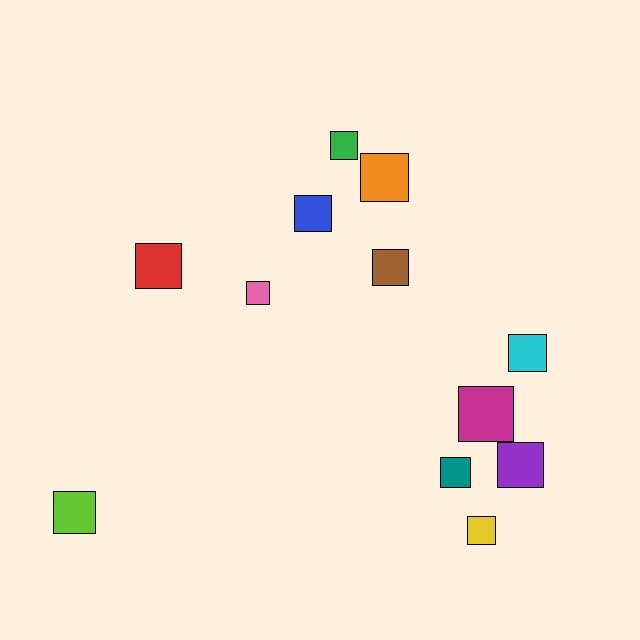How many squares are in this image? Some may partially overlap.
There are 12 squares.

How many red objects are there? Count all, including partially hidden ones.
There is 1 red object.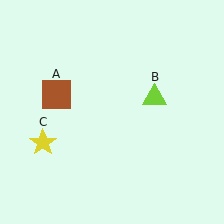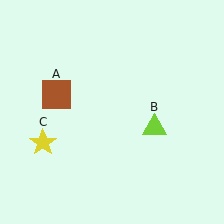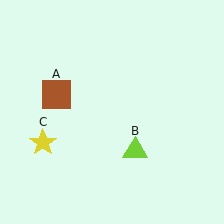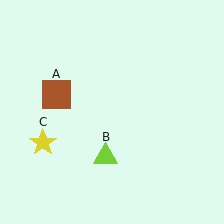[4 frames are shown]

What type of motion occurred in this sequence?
The lime triangle (object B) rotated clockwise around the center of the scene.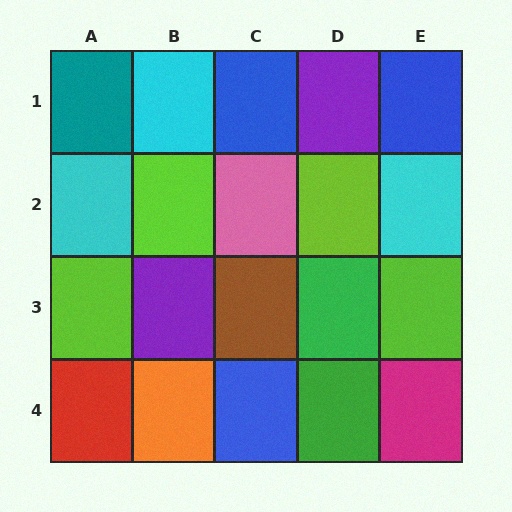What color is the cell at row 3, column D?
Green.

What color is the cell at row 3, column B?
Purple.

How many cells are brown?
1 cell is brown.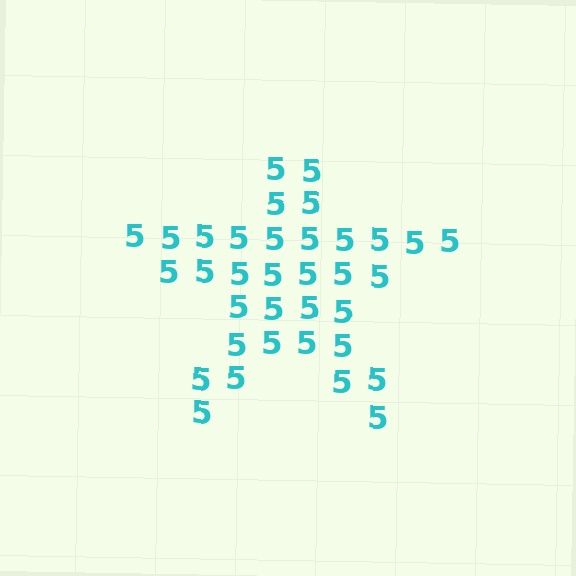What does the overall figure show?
The overall figure shows a star.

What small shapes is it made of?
It is made of small digit 5's.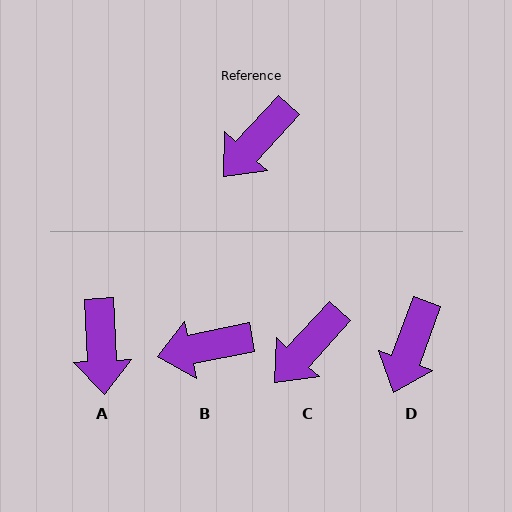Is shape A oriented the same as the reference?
No, it is off by about 46 degrees.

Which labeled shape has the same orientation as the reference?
C.